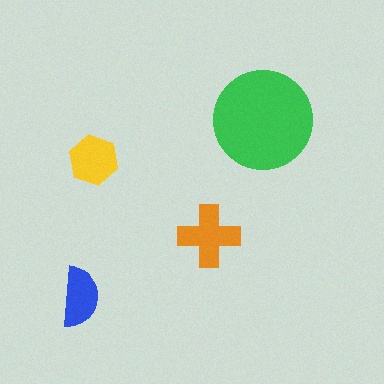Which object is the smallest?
The blue semicircle.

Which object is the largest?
The green circle.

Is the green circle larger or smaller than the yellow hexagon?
Larger.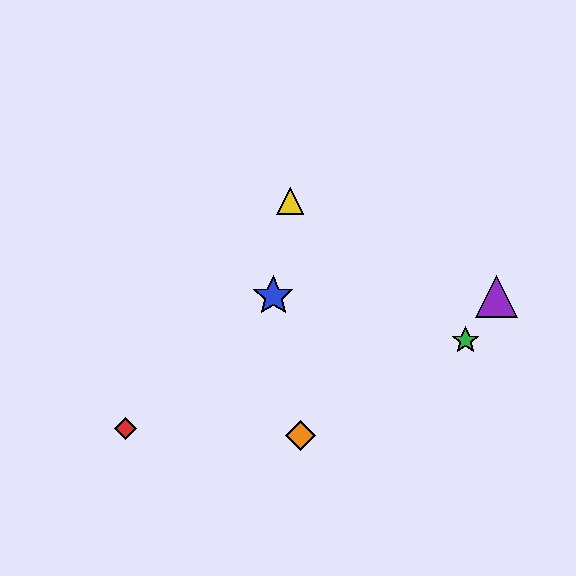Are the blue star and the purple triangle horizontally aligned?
Yes, both are at y≈296.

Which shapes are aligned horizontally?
The blue star, the purple triangle are aligned horizontally.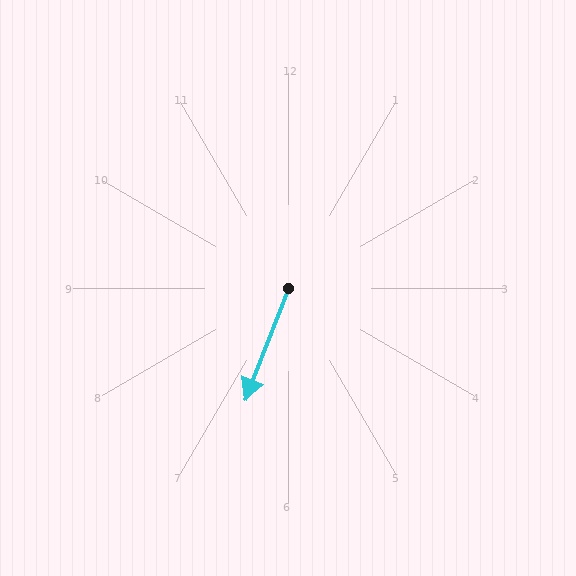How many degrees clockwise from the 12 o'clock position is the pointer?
Approximately 201 degrees.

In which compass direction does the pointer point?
South.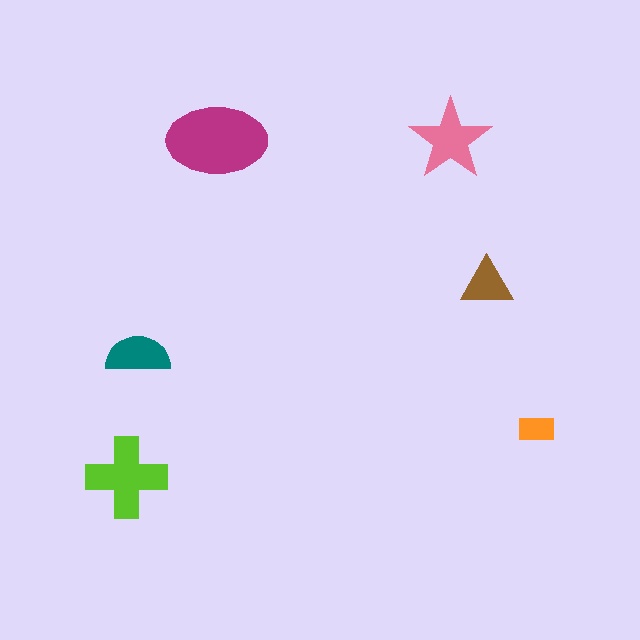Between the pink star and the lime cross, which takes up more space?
The lime cross.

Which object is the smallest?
The orange rectangle.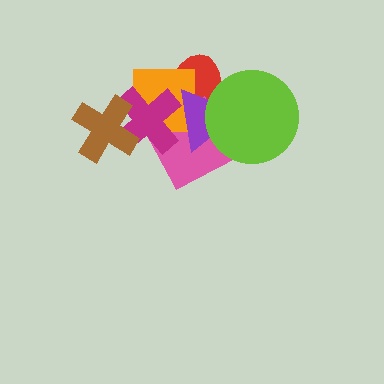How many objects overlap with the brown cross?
1 object overlaps with the brown cross.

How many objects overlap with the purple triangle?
5 objects overlap with the purple triangle.